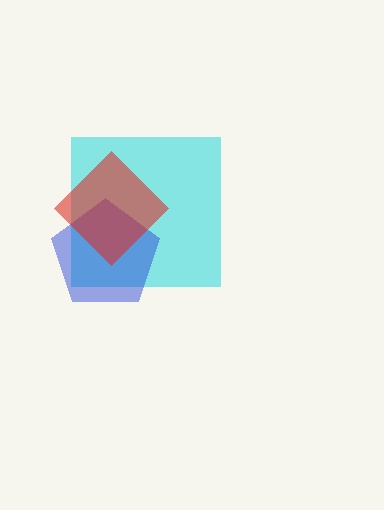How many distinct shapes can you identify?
There are 3 distinct shapes: a cyan square, a blue pentagon, a red diamond.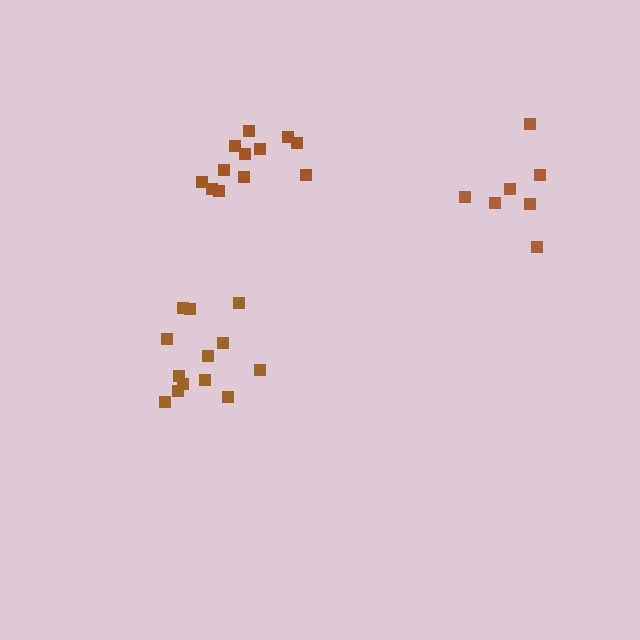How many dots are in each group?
Group 1: 12 dots, Group 2: 13 dots, Group 3: 7 dots (32 total).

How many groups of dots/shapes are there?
There are 3 groups.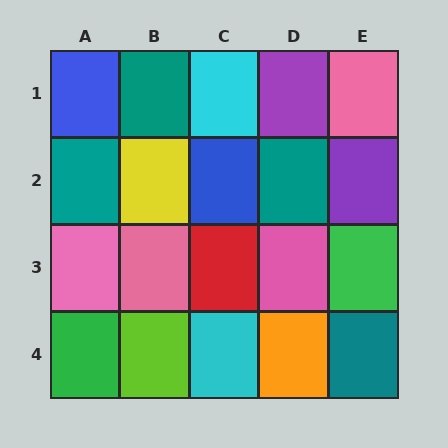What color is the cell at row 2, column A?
Teal.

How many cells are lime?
1 cell is lime.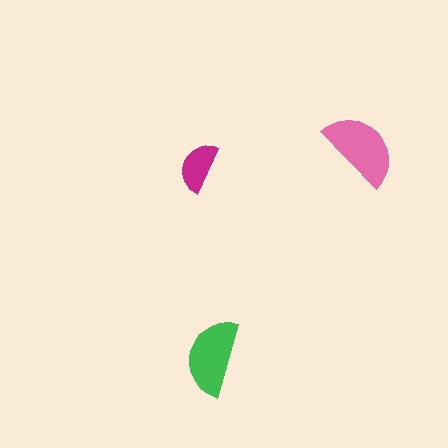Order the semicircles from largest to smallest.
the pink one, the green one, the magenta one.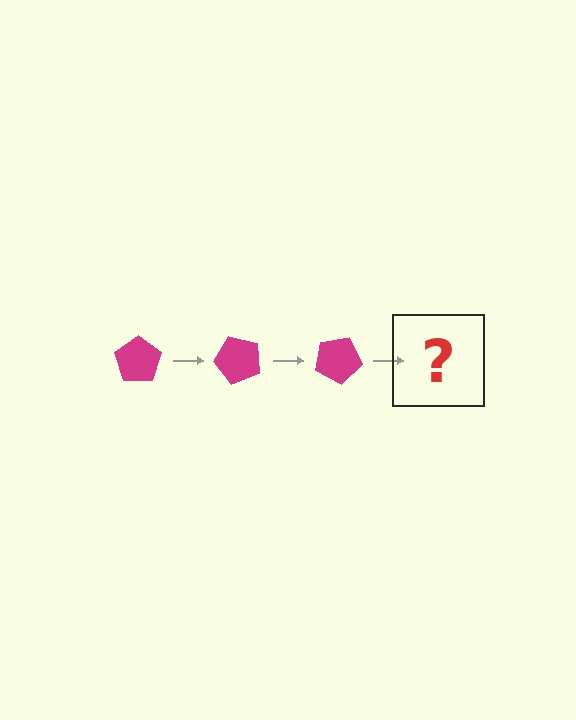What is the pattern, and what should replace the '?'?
The pattern is that the pentagon rotates 50 degrees each step. The '?' should be a magenta pentagon rotated 150 degrees.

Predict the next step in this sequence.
The next step is a magenta pentagon rotated 150 degrees.